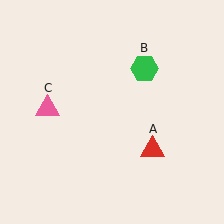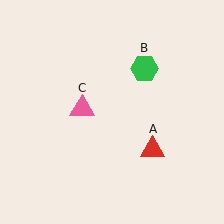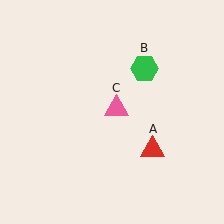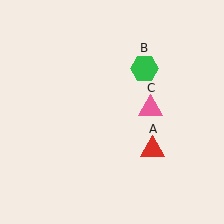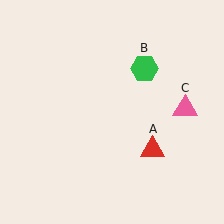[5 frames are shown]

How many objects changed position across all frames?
1 object changed position: pink triangle (object C).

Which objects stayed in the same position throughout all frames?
Red triangle (object A) and green hexagon (object B) remained stationary.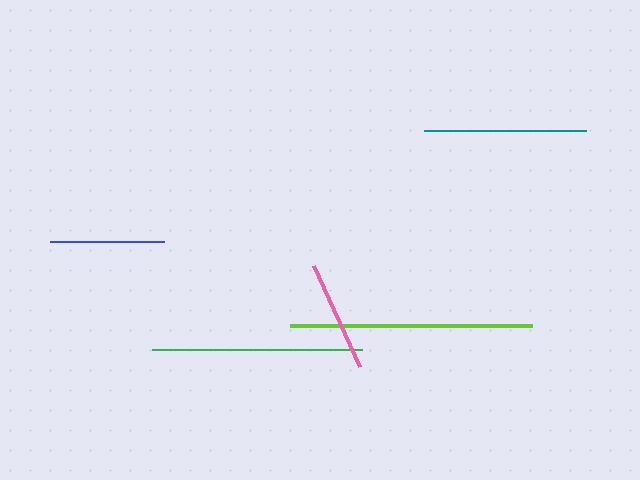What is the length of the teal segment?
The teal segment is approximately 162 pixels long.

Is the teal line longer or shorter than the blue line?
The teal line is longer than the blue line.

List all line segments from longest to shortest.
From longest to shortest: lime, green, teal, blue, pink.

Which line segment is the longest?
The lime line is the longest at approximately 242 pixels.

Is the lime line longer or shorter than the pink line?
The lime line is longer than the pink line.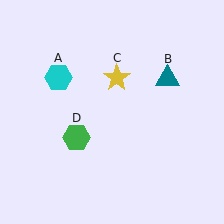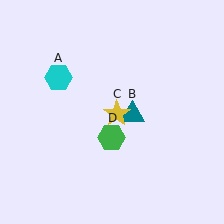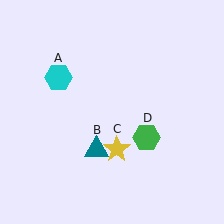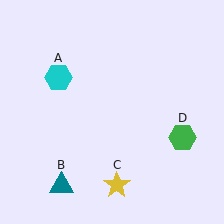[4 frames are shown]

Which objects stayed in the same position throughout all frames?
Cyan hexagon (object A) remained stationary.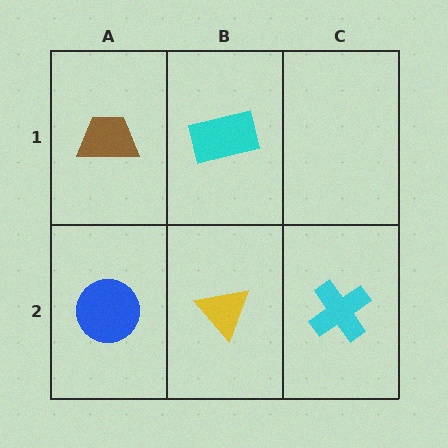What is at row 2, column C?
A cyan cross.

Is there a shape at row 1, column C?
No, that cell is empty.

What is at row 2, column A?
A blue circle.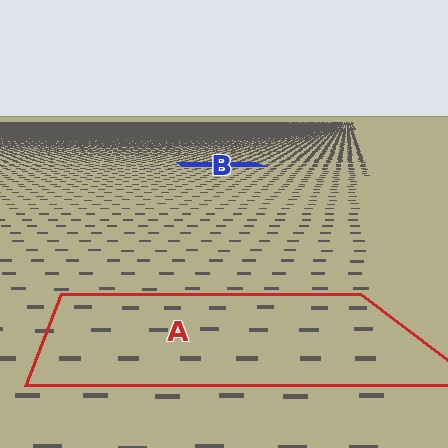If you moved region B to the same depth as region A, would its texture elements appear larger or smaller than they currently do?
They would appear larger. At a closer depth, the same texture elements are projected at a bigger on-screen size.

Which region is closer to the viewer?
Region A is closer. The texture elements there are larger and more spread out.